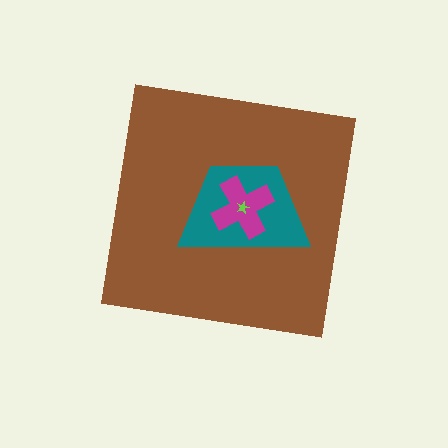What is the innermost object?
The lime star.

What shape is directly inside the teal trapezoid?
The magenta cross.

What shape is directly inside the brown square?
The teal trapezoid.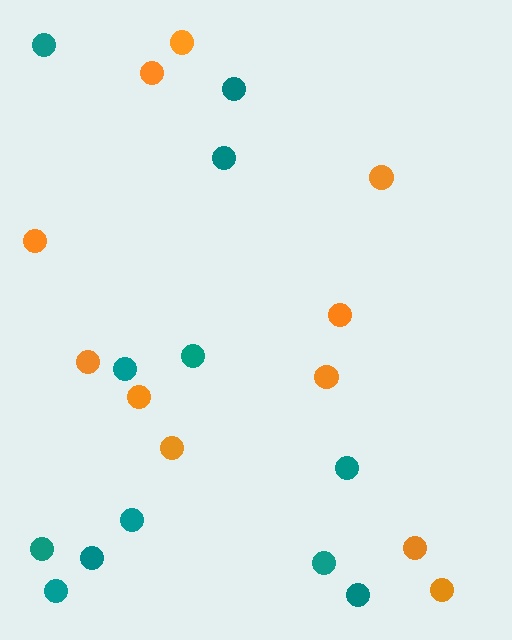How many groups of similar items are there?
There are 2 groups: one group of orange circles (11) and one group of teal circles (12).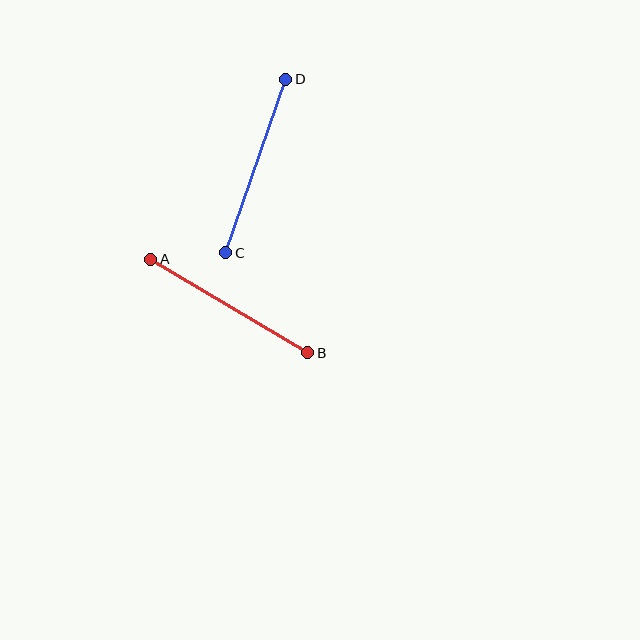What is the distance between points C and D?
The distance is approximately 184 pixels.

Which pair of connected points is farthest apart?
Points C and D are farthest apart.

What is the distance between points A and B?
The distance is approximately 183 pixels.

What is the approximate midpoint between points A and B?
The midpoint is at approximately (229, 306) pixels.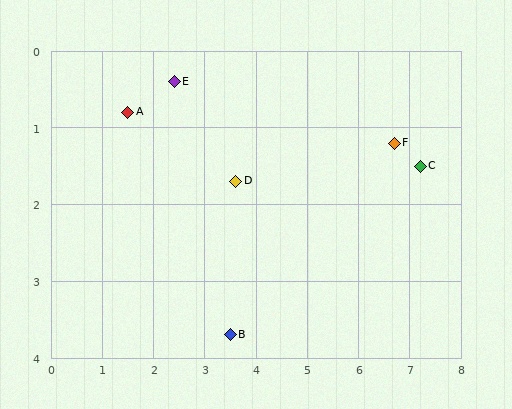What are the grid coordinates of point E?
Point E is at approximately (2.4, 0.4).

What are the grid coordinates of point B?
Point B is at approximately (3.5, 3.7).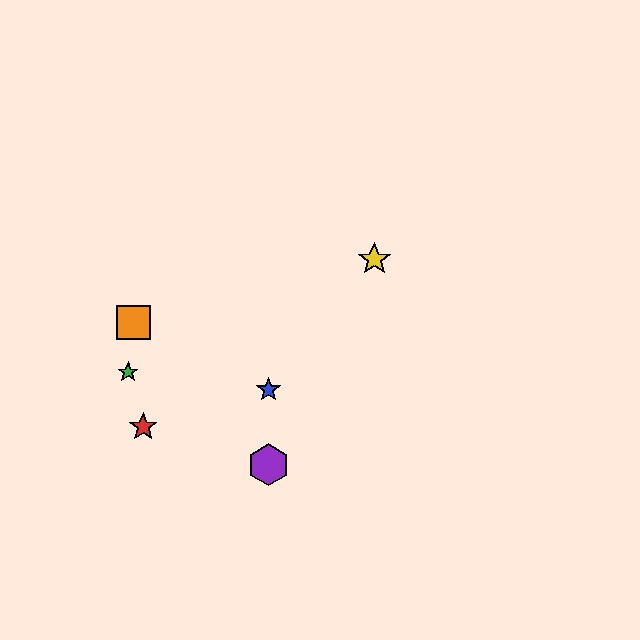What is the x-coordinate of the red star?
The red star is at x≈143.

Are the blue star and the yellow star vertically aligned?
No, the blue star is at x≈269 and the yellow star is at x≈374.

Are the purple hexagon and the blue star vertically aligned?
Yes, both are at x≈269.